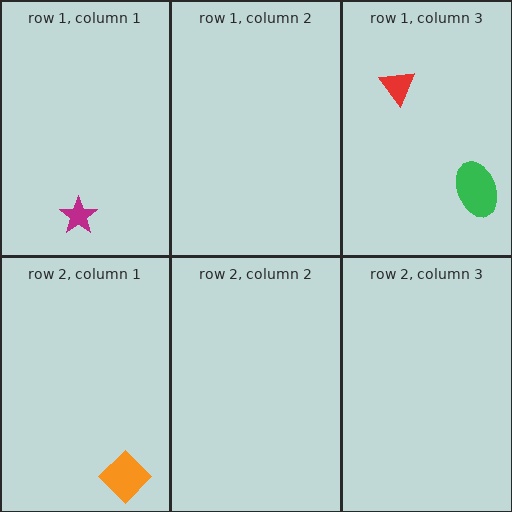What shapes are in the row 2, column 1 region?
The orange diamond.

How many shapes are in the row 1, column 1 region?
1.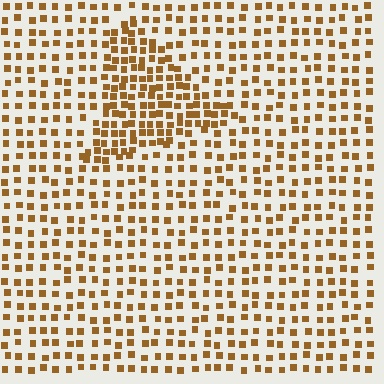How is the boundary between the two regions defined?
The boundary is defined by a change in element density (approximately 1.9x ratio). All elements are the same color, size, and shape.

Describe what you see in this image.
The image contains small brown elements arranged at two different densities. A triangle-shaped region is visible where the elements are more densely packed than the surrounding area.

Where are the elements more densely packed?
The elements are more densely packed inside the triangle boundary.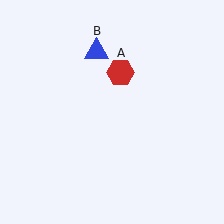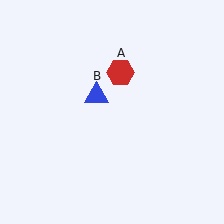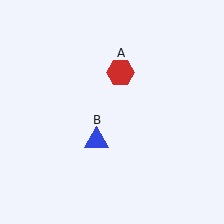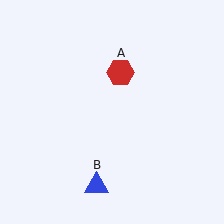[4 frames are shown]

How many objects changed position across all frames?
1 object changed position: blue triangle (object B).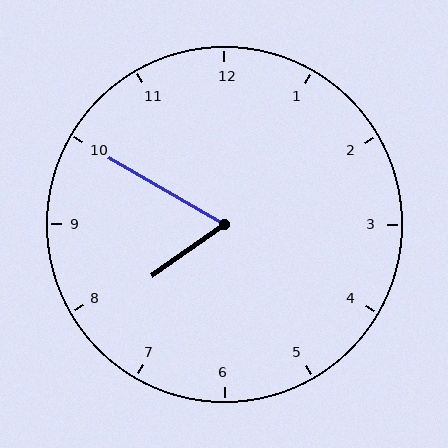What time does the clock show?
7:50.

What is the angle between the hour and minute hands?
Approximately 65 degrees.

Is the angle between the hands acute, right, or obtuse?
It is acute.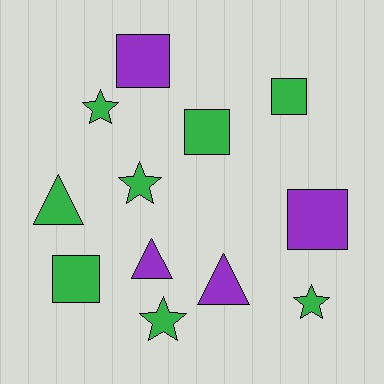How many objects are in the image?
There are 12 objects.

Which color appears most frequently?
Green, with 8 objects.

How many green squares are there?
There are 3 green squares.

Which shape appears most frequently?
Square, with 5 objects.